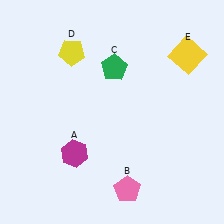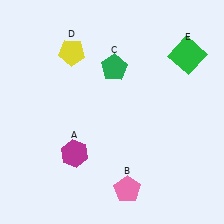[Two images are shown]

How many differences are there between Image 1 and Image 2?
There is 1 difference between the two images.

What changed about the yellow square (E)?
In Image 1, E is yellow. In Image 2, it changed to green.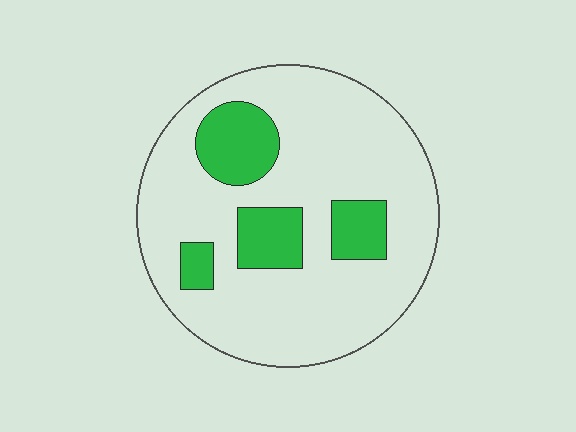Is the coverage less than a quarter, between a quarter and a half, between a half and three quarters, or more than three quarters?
Less than a quarter.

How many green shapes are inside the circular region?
4.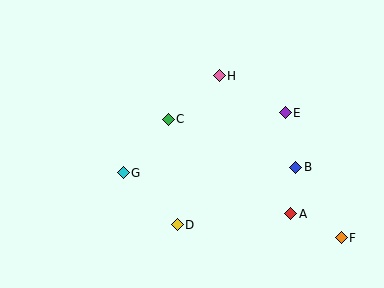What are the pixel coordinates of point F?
Point F is at (341, 238).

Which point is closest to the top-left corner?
Point C is closest to the top-left corner.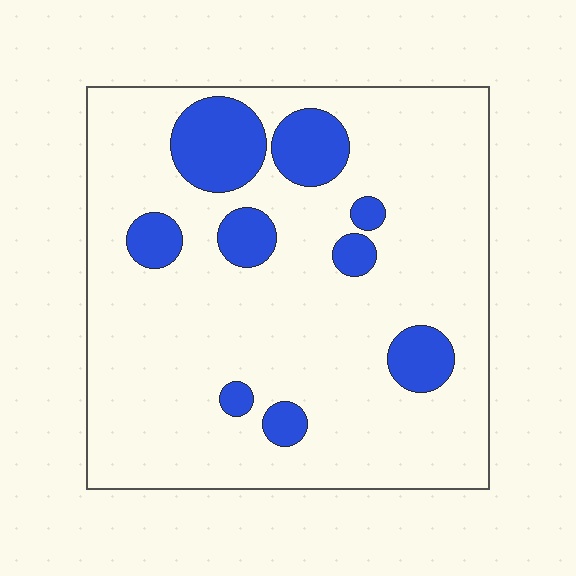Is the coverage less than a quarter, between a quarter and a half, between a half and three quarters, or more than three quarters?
Less than a quarter.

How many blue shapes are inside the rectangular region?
9.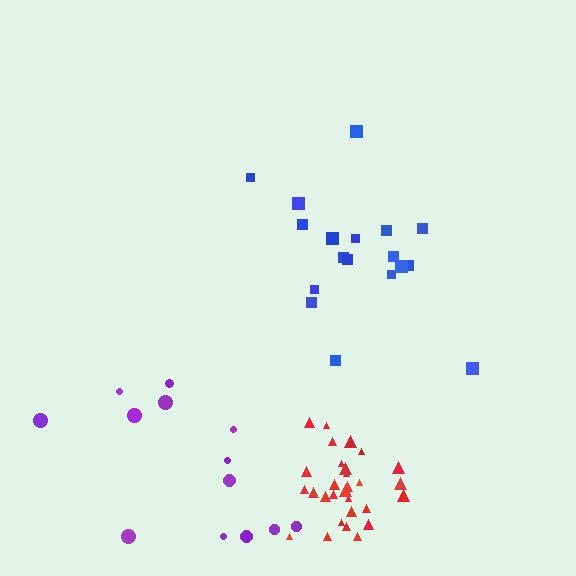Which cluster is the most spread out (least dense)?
Purple.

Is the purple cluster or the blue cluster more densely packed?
Blue.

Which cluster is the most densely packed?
Red.